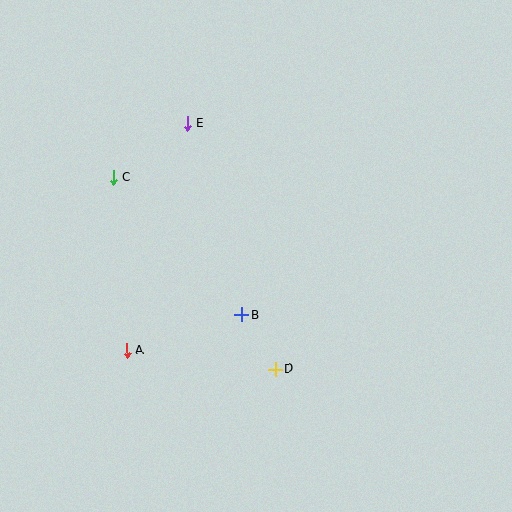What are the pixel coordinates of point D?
Point D is at (275, 369).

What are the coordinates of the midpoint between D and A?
The midpoint between D and A is at (201, 360).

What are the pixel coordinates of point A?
Point A is at (127, 350).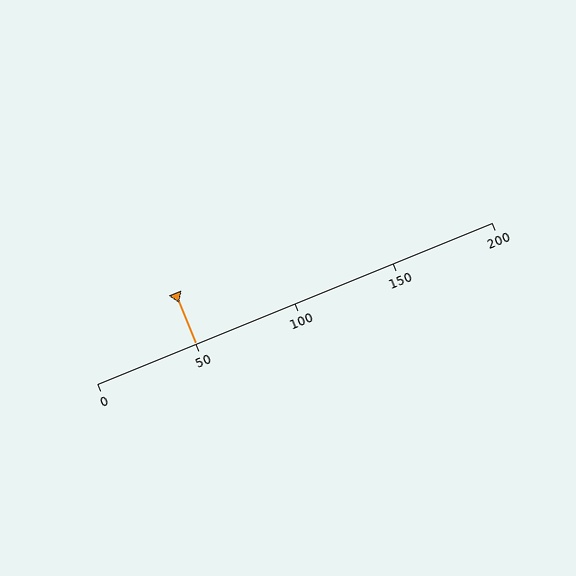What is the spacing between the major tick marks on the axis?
The major ticks are spaced 50 apart.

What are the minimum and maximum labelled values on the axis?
The axis runs from 0 to 200.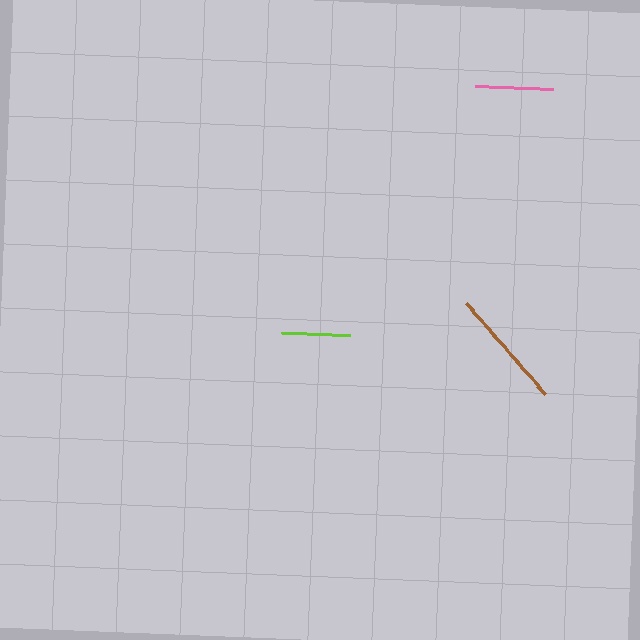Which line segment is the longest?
The brown line is the longest at approximately 121 pixels.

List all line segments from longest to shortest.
From longest to shortest: brown, pink, lime.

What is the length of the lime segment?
The lime segment is approximately 69 pixels long.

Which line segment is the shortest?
The lime line is the shortest at approximately 69 pixels.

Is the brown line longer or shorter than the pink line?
The brown line is longer than the pink line.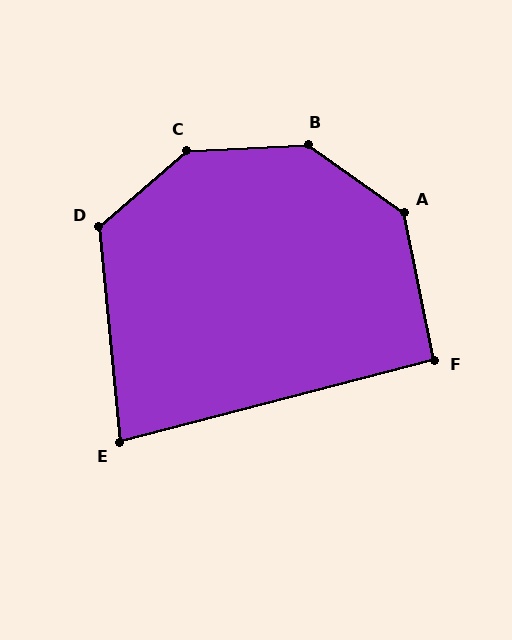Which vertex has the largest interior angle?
C, at approximately 142 degrees.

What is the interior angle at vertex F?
Approximately 93 degrees (approximately right).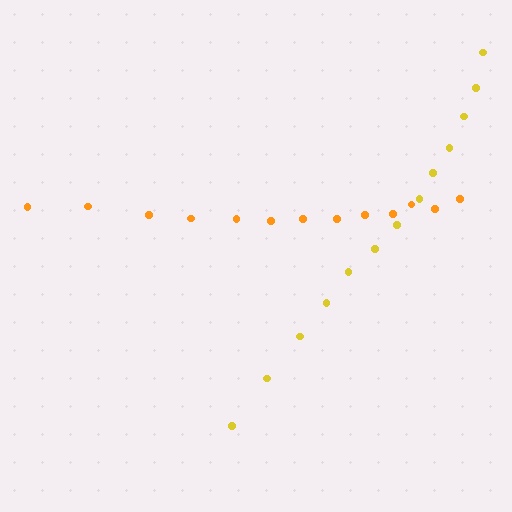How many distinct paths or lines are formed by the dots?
There are 2 distinct paths.